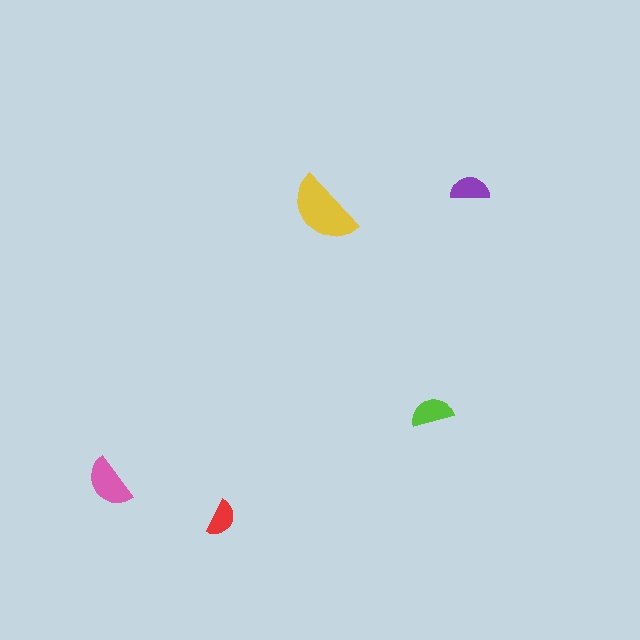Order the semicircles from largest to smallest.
the yellow one, the pink one, the lime one, the purple one, the red one.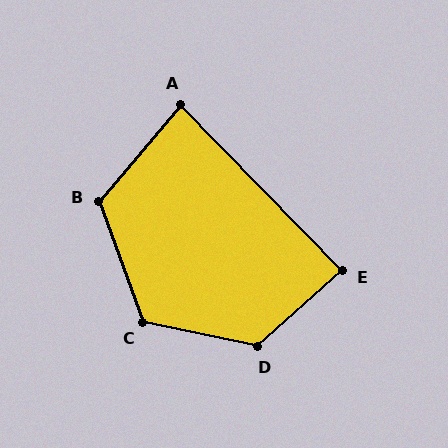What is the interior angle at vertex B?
Approximately 120 degrees (obtuse).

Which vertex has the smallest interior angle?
A, at approximately 84 degrees.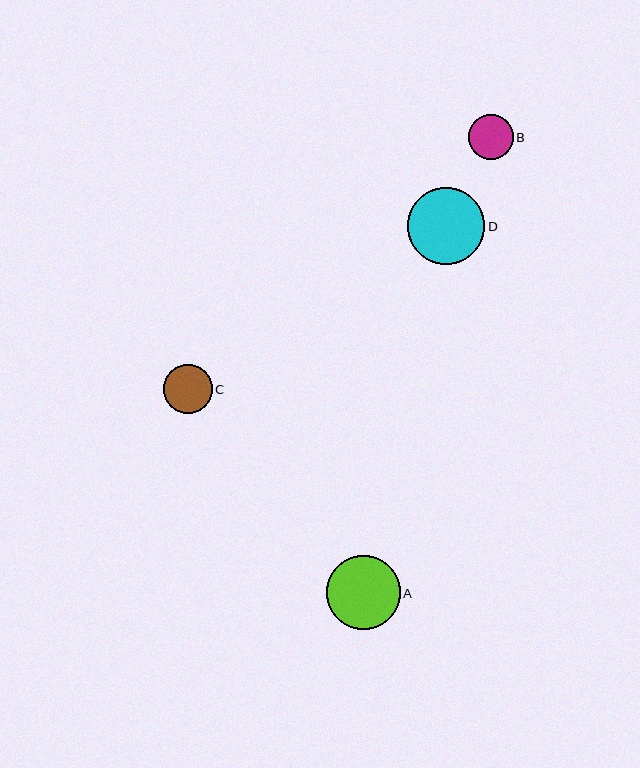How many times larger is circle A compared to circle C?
Circle A is approximately 1.5 times the size of circle C.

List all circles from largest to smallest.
From largest to smallest: D, A, C, B.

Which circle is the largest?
Circle D is the largest with a size of approximately 77 pixels.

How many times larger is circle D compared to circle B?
Circle D is approximately 1.7 times the size of circle B.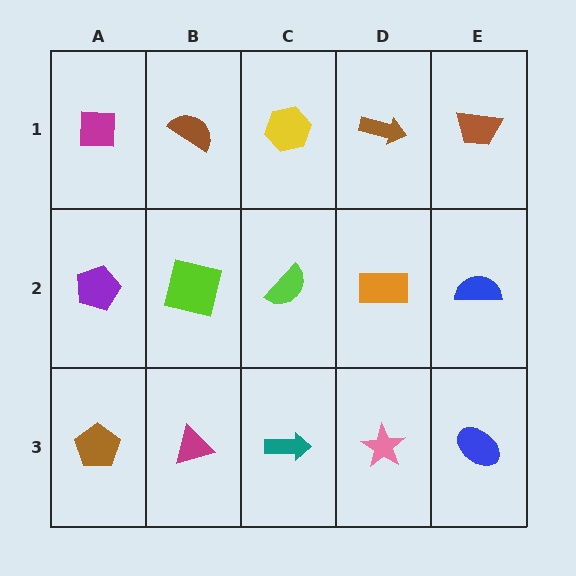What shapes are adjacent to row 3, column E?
A blue semicircle (row 2, column E), a pink star (row 3, column D).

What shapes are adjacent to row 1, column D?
An orange rectangle (row 2, column D), a yellow hexagon (row 1, column C), a brown trapezoid (row 1, column E).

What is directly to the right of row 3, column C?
A pink star.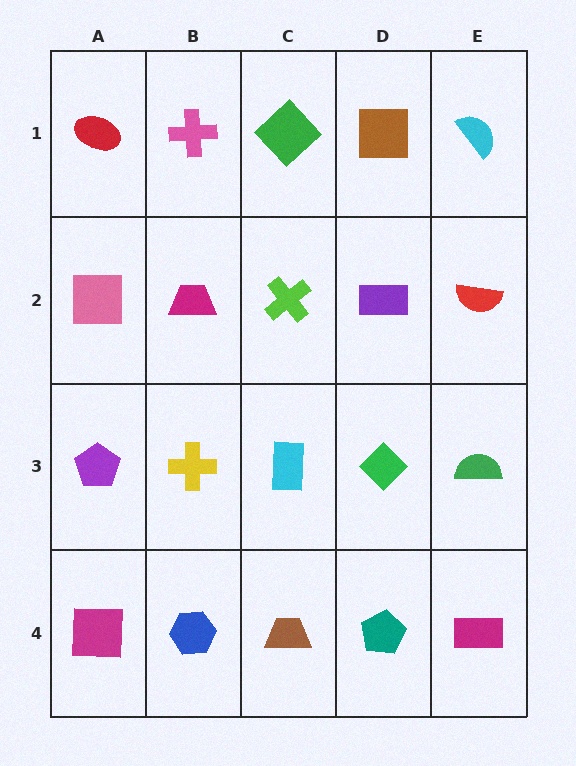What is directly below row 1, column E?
A red semicircle.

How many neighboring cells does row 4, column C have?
3.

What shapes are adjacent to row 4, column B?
A yellow cross (row 3, column B), a magenta square (row 4, column A), a brown trapezoid (row 4, column C).